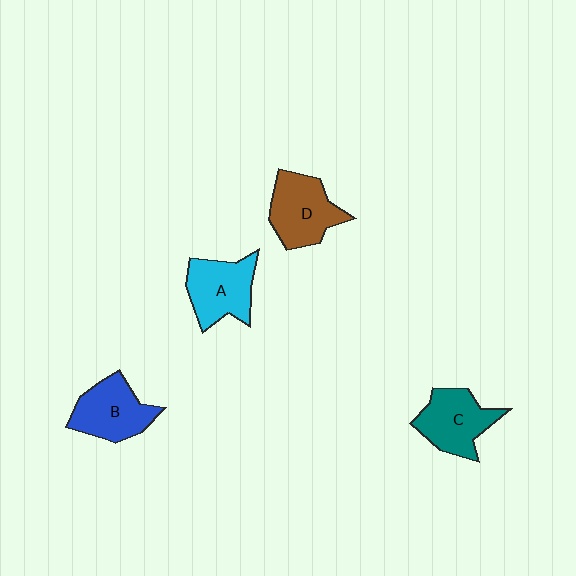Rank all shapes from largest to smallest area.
From largest to smallest: D (brown), A (cyan), C (teal), B (blue).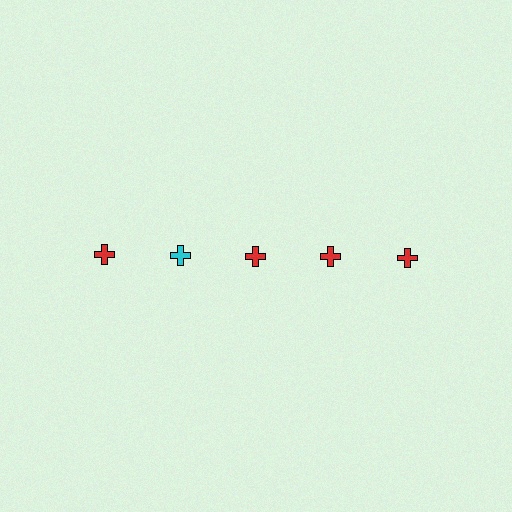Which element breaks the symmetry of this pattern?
The cyan cross in the top row, second from left column breaks the symmetry. All other shapes are red crosses.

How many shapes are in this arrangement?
There are 5 shapes arranged in a grid pattern.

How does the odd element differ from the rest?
It has a different color: cyan instead of red.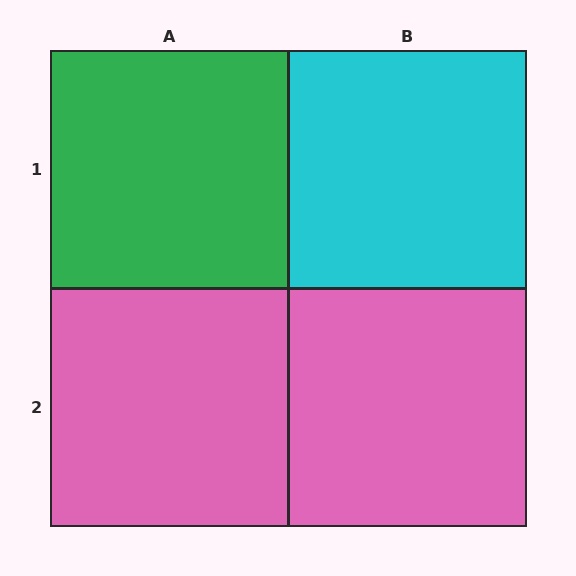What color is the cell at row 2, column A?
Pink.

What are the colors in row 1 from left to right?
Green, cyan.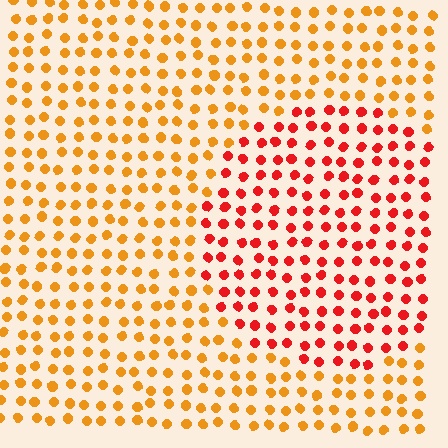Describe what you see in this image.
The image is filled with small orange elements in a uniform arrangement. A circle-shaped region is visible where the elements are tinted to a slightly different hue, forming a subtle color boundary.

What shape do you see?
I see a circle.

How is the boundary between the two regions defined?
The boundary is defined purely by a slight shift in hue (about 38 degrees). Spacing, size, and orientation are identical on both sides.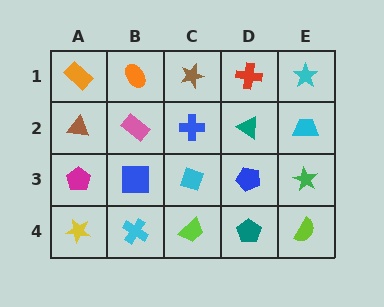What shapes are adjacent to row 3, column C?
A blue cross (row 2, column C), a lime trapezoid (row 4, column C), a blue square (row 3, column B), a blue pentagon (row 3, column D).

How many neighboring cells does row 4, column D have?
3.